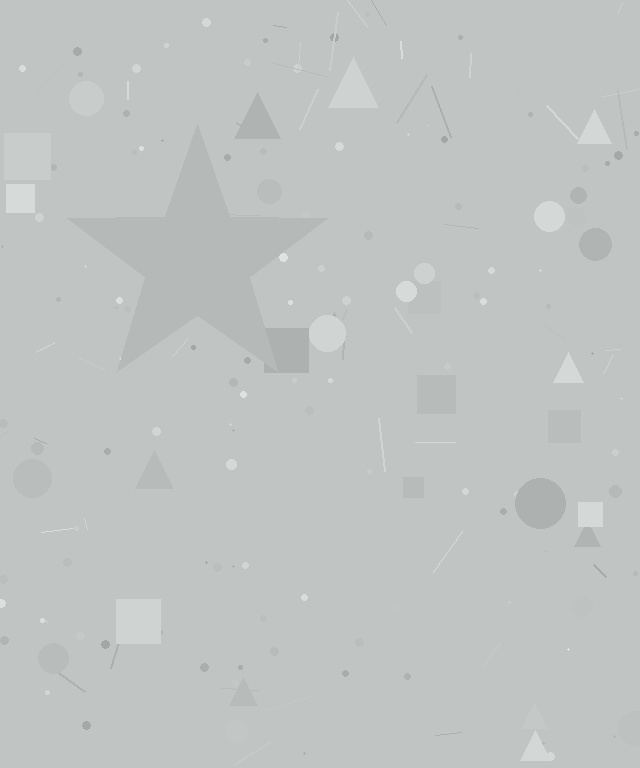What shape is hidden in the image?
A star is hidden in the image.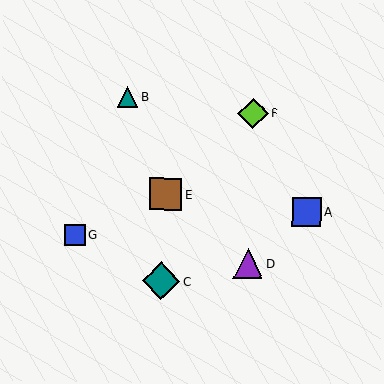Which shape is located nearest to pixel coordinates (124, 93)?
The teal triangle (labeled B) at (127, 97) is nearest to that location.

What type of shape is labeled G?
Shape G is a blue square.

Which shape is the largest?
The teal diamond (labeled C) is the largest.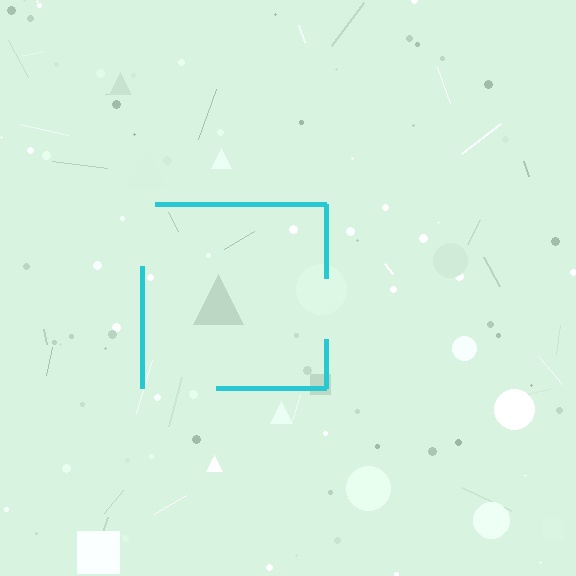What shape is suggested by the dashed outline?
The dashed outline suggests a square.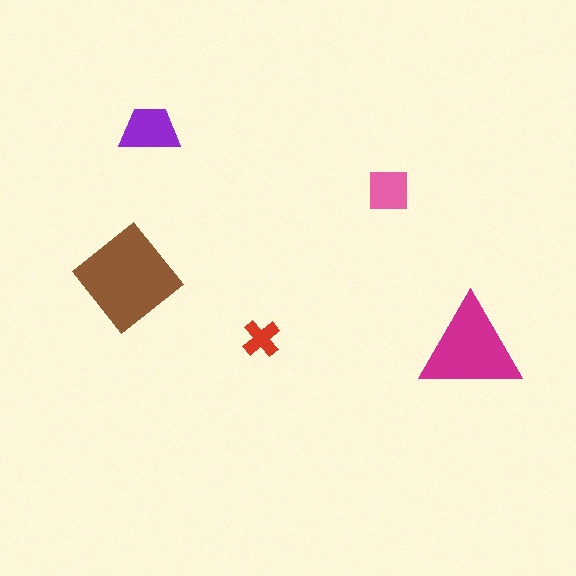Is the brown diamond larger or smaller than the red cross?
Larger.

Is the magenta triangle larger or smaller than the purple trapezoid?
Larger.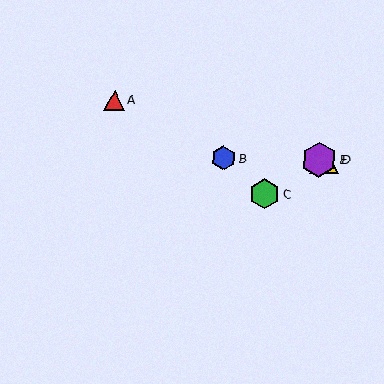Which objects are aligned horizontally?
Objects B, D, E are aligned horizontally.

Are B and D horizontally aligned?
Yes, both are at y≈158.